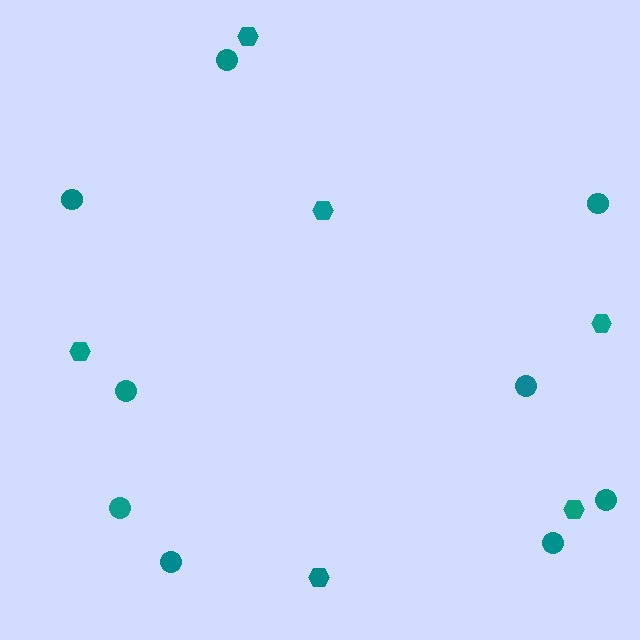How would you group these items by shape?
There are 2 groups: one group of circles (9) and one group of hexagons (6).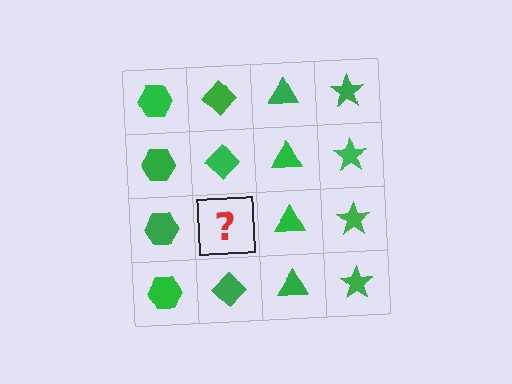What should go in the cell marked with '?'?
The missing cell should contain a green diamond.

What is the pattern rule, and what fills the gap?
The rule is that each column has a consistent shape. The gap should be filled with a green diamond.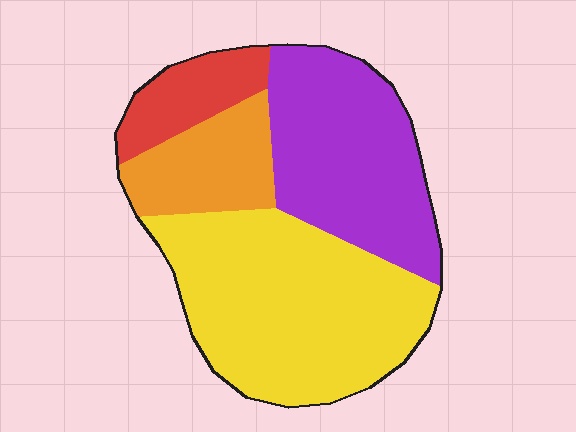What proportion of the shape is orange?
Orange takes up about one sixth (1/6) of the shape.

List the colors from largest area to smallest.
From largest to smallest: yellow, purple, orange, red.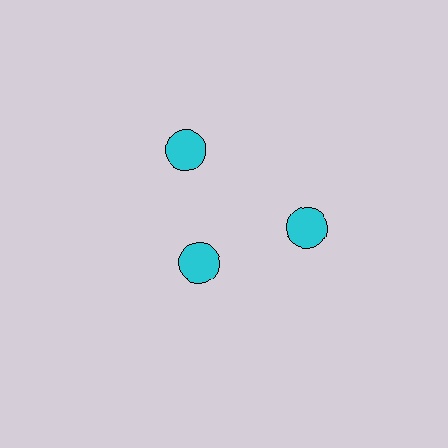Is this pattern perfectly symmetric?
No. The 3 cyan circles are arranged in a ring, but one element near the 7 o'clock position is pulled inward toward the center, breaking the 3-fold rotational symmetry.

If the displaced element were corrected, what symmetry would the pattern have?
It would have 3-fold rotational symmetry — the pattern would map onto itself every 120 degrees.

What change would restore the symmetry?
The symmetry would be restored by moving it outward, back onto the ring so that all 3 circles sit at equal angles and equal distance from the center.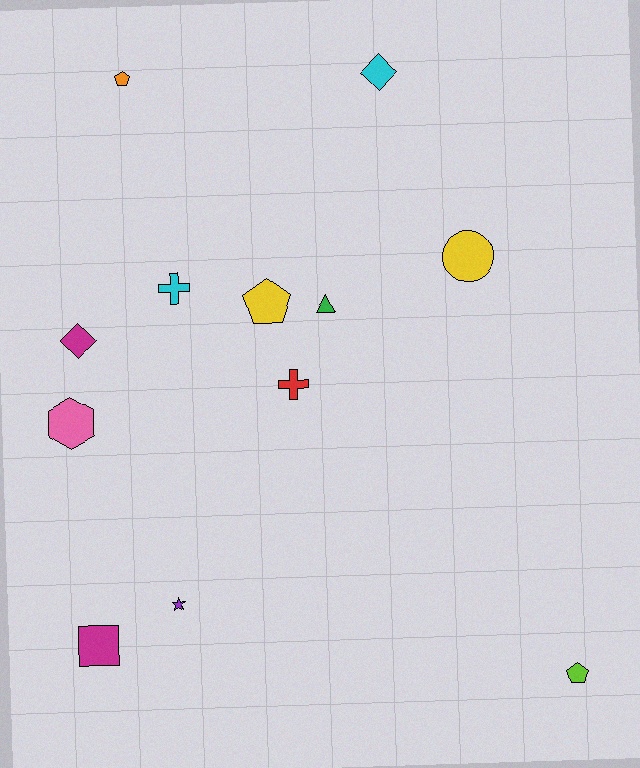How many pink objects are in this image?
There is 1 pink object.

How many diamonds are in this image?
There are 2 diamonds.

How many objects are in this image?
There are 12 objects.